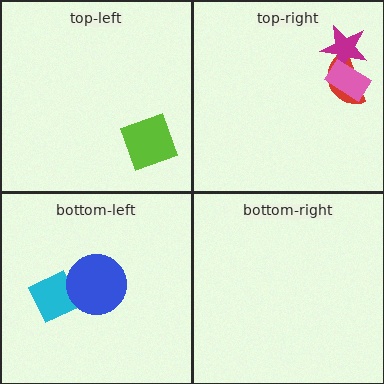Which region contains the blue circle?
The bottom-left region.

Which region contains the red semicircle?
The top-right region.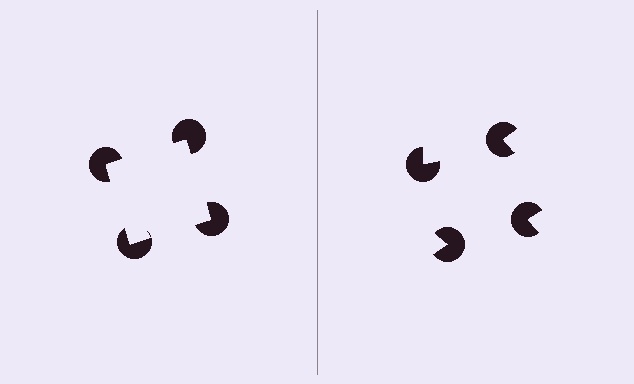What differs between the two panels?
The pac-man discs are positioned identically on both sides; only the wedge orientations differ. On the left they align to a square; on the right they are misaligned.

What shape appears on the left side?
An illusory square.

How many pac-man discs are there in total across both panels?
8 — 4 on each side.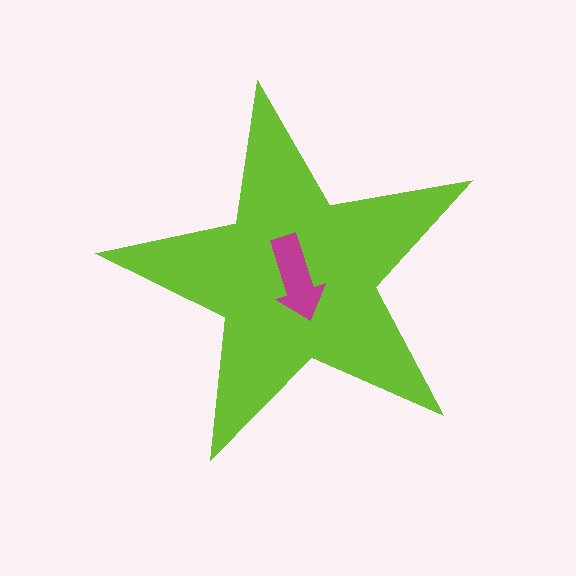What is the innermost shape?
The magenta arrow.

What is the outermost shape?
The lime star.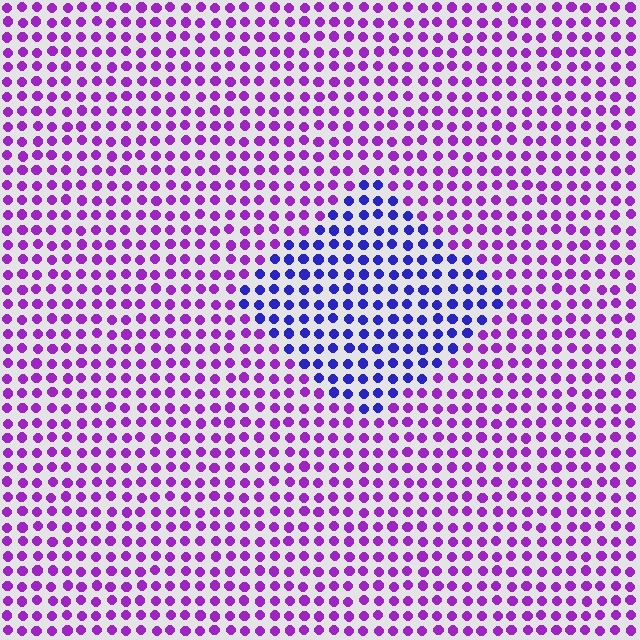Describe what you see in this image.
The image is filled with small purple elements in a uniform arrangement. A diamond-shaped region is visible where the elements are tinted to a slightly different hue, forming a subtle color boundary.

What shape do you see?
I see a diamond.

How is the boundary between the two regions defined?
The boundary is defined purely by a slight shift in hue (about 44 degrees). Spacing, size, and orientation are identical on both sides.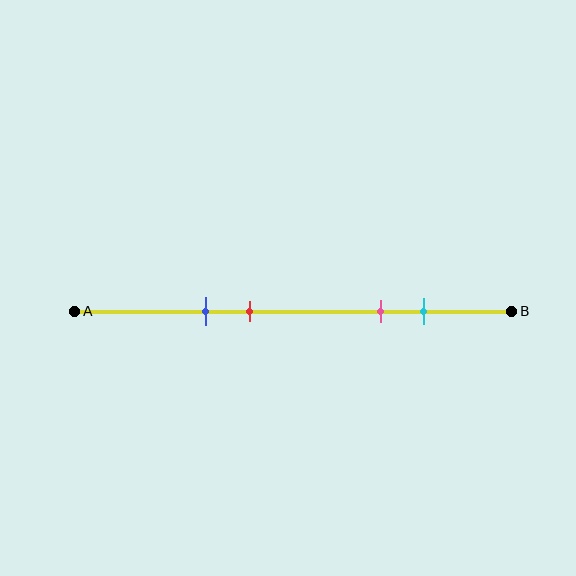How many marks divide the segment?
There are 4 marks dividing the segment.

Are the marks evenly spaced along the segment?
No, the marks are not evenly spaced.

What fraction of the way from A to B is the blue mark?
The blue mark is approximately 30% (0.3) of the way from A to B.